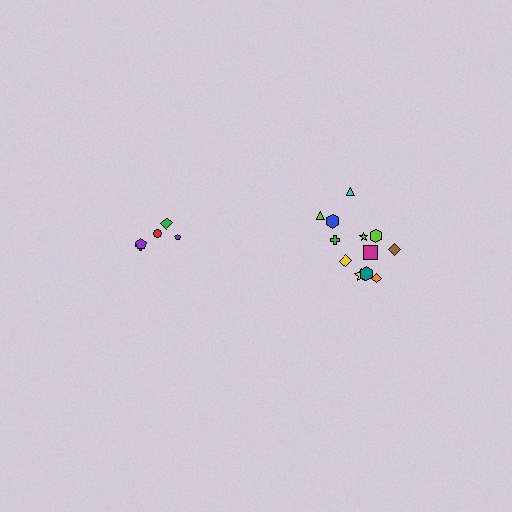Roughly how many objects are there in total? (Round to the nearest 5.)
Roughly 15 objects in total.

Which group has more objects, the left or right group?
The right group.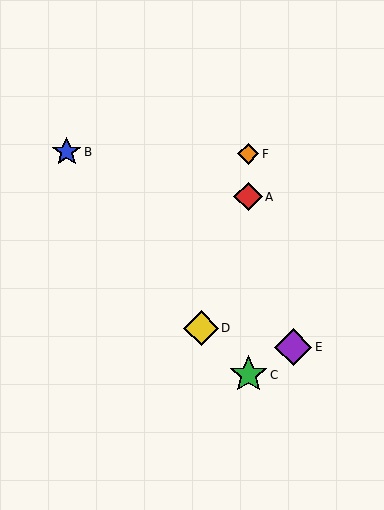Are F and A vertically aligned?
Yes, both are at x≈248.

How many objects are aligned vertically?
3 objects (A, C, F) are aligned vertically.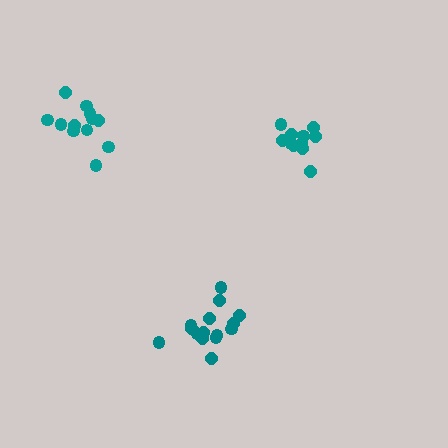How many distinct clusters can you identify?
There are 3 distinct clusters.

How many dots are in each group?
Group 1: 15 dots, Group 2: 11 dots, Group 3: 12 dots (38 total).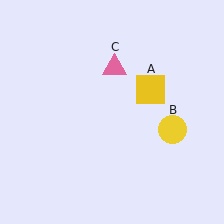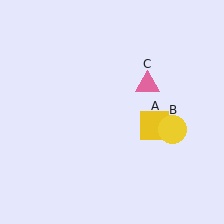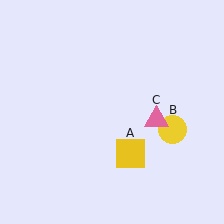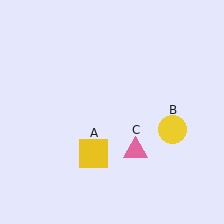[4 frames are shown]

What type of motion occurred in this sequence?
The yellow square (object A), pink triangle (object C) rotated clockwise around the center of the scene.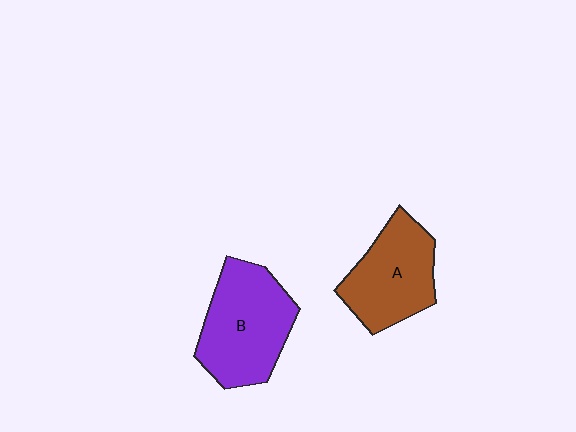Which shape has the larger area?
Shape B (purple).